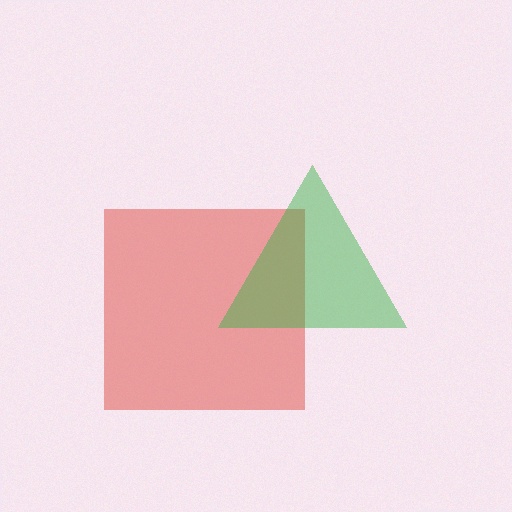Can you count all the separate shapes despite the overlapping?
Yes, there are 2 separate shapes.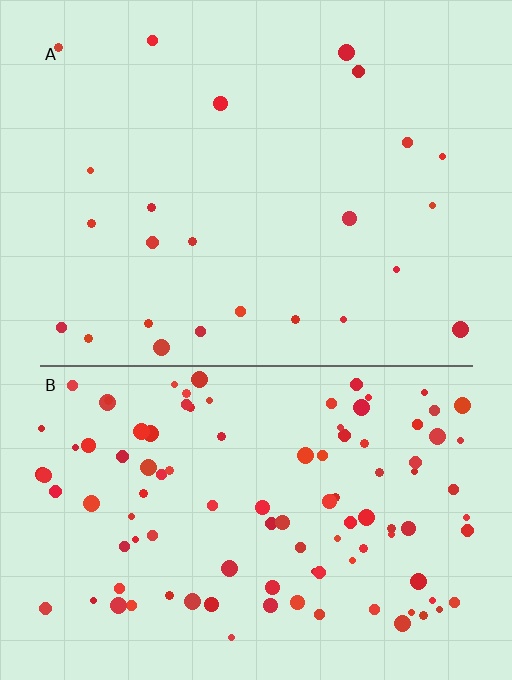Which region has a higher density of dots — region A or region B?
B (the bottom).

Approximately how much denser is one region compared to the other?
Approximately 4.4× — region B over region A.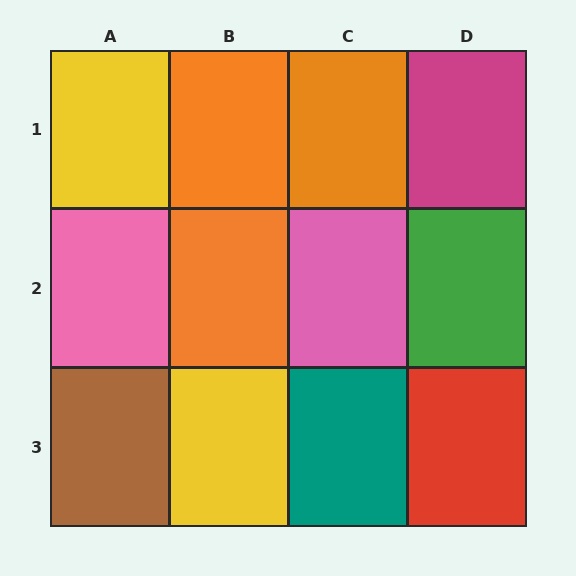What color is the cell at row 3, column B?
Yellow.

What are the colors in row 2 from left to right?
Pink, orange, pink, green.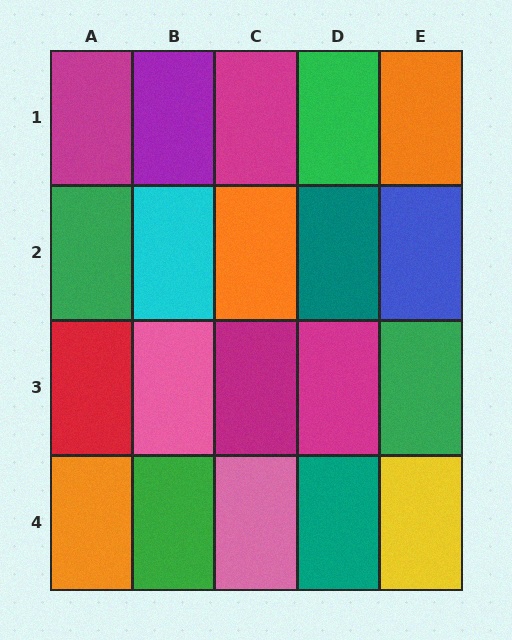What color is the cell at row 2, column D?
Teal.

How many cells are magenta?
4 cells are magenta.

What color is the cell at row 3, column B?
Pink.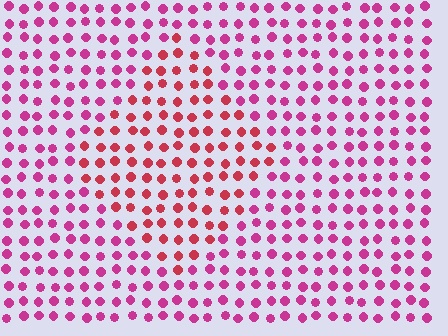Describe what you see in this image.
The image is filled with small magenta elements in a uniform arrangement. A diamond-shaped region is visible where the elements are tinted to a slightly different hue, forming a subtle color boundary.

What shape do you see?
I see a diamond.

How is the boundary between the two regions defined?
The boundary is defined purely by a slight shift in hue (about 29 degrees). Spacing, size, and orientation are identical on both sides.